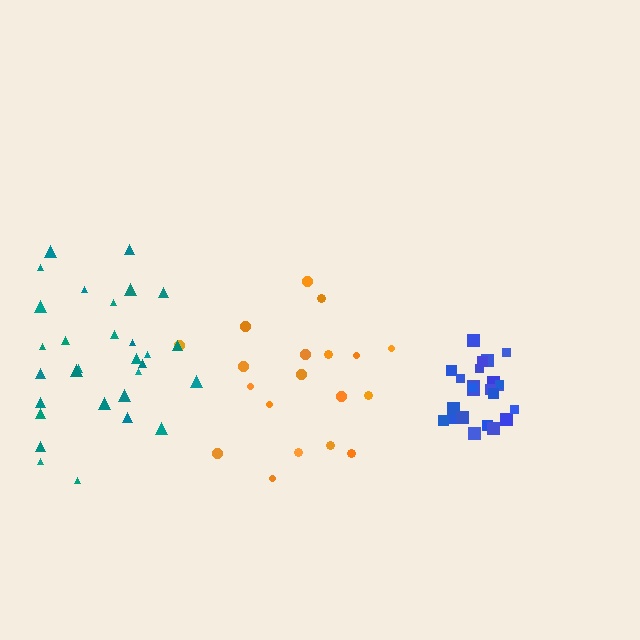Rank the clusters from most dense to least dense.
blue, teal, orange.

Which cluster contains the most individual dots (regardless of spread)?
Teal (30).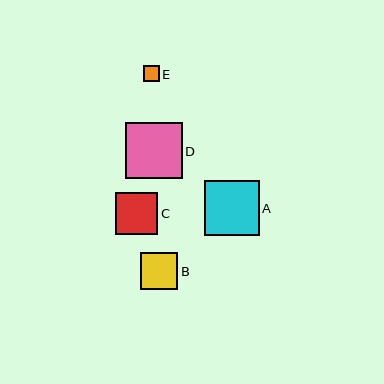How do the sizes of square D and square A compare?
Square D and square A are approximately the same size.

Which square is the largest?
Square D is the largest with a size of approximately 57 pixels.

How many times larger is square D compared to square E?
Square D is approximately 3.6 times the size of square E.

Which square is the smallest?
Square E is the smallest with a size of approximately 16 pixels.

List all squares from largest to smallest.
From largest to smallest: D, A, C, B, E.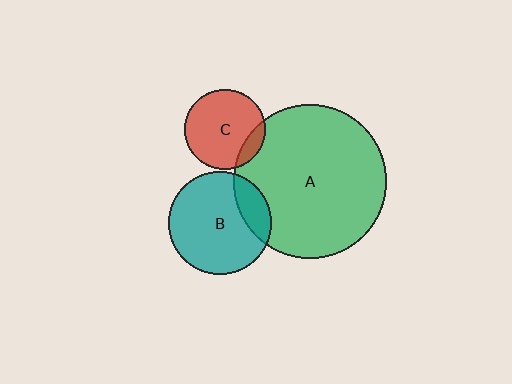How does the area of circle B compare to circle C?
Approximately 1.6 times.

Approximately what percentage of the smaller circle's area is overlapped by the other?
Approximately 20%.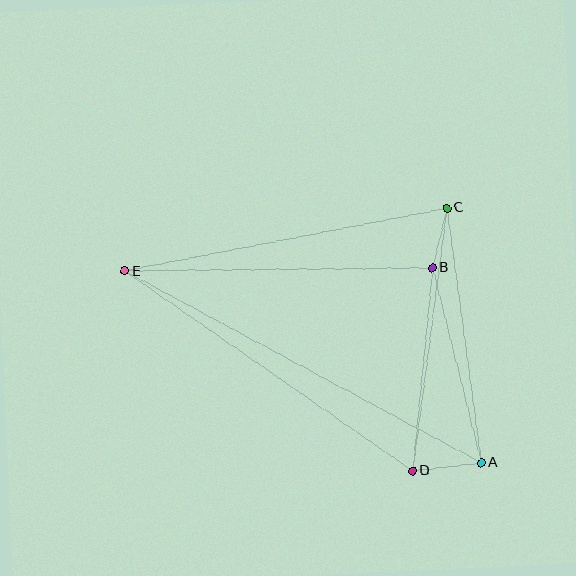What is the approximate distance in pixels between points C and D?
The distance between C and D is approximately 265 pixels.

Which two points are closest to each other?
Points B and C are closest to each other.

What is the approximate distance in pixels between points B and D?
The distance between B and D is approximately 204 pixels.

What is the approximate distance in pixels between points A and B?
The distance between A and B is approximately 201 pixels.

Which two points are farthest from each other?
Points A and E are farthest from each other.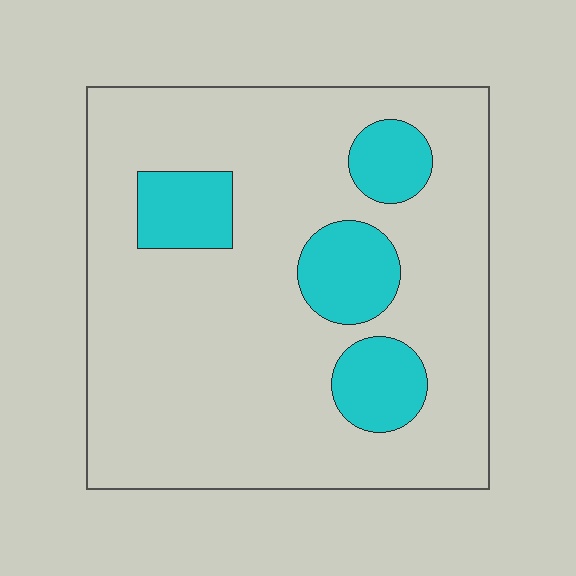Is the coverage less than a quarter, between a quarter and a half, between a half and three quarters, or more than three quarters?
Less than a quarter.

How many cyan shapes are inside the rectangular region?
4.